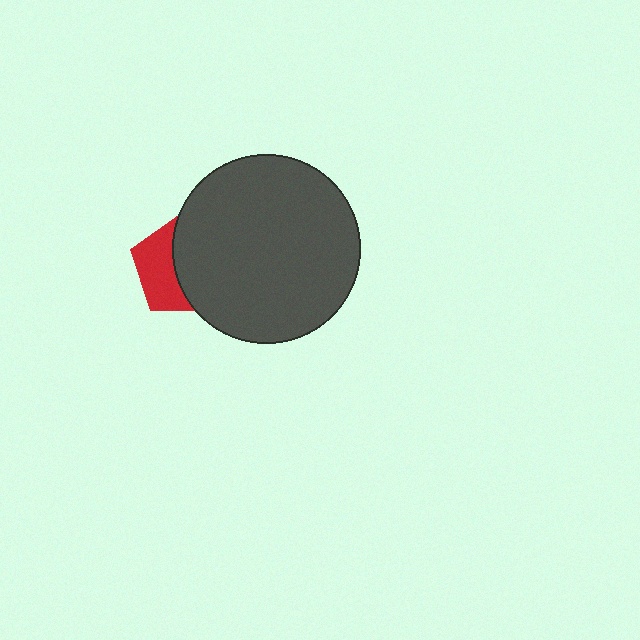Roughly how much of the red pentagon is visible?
A small part of it is visible (roughly 43%).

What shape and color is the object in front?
The object in front is a dark gray circle.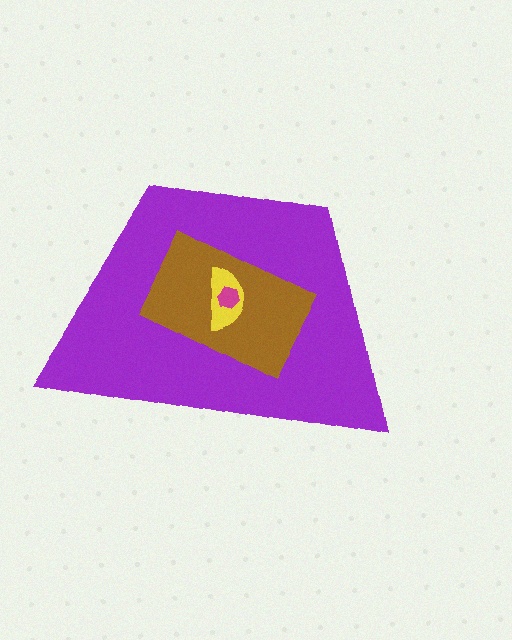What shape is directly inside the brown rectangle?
The yellow semicircle.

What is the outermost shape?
The purple trapezoid.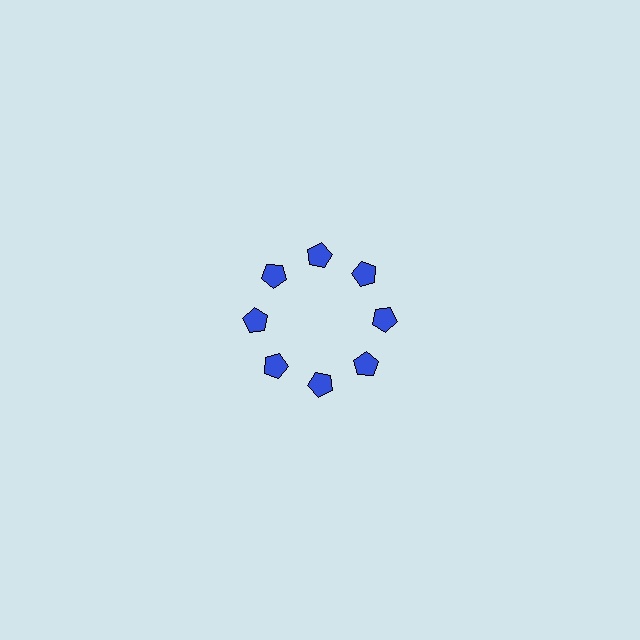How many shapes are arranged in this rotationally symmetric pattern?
There are 8 shapes, arranged in 8 groups of 1.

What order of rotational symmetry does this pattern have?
This pattern has 8-fold rotational symmetry.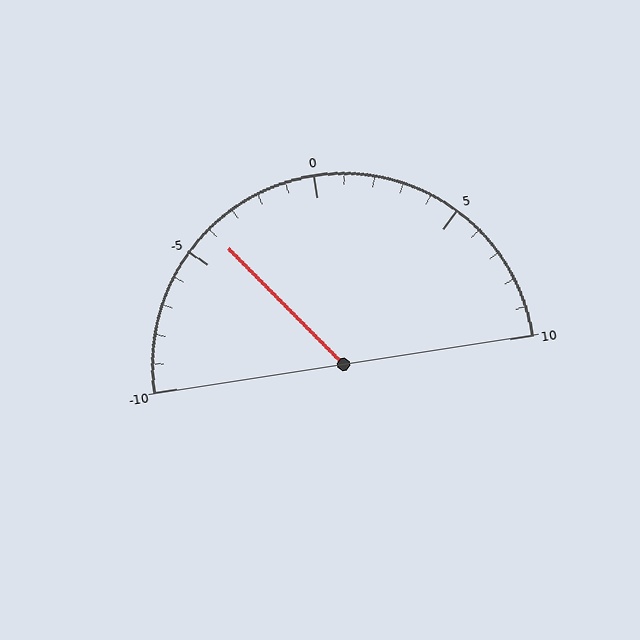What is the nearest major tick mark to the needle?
The nearest major tick mark is -5.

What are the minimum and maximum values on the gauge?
The gauge ranges from -10 to 10.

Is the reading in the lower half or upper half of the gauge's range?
The reading is in the lower half of the range (-10 to 10).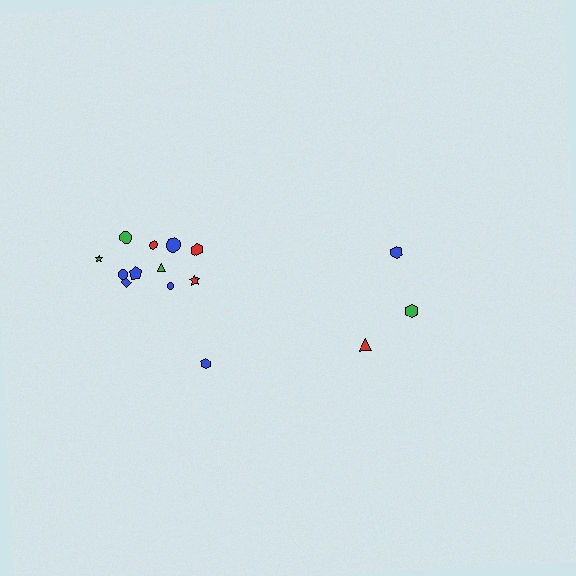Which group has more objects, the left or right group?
The left group.